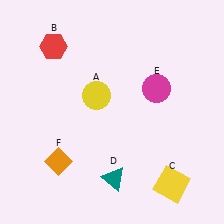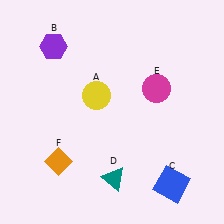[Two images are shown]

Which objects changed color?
B changed from red to purple. C changed from yellow to blue.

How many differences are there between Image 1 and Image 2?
There are 2 differences between the two images.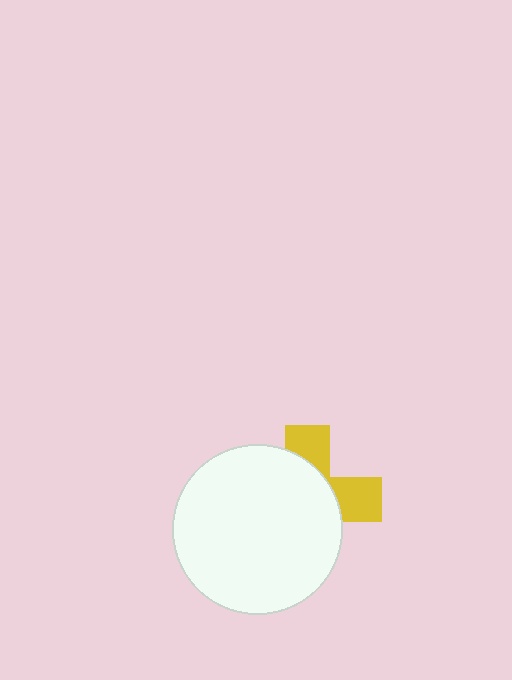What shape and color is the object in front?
The object in front is a white circle.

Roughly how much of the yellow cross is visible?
A small part of it is visible (roughly 32%).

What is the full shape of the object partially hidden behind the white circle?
The partially hidden object is a yellow cross.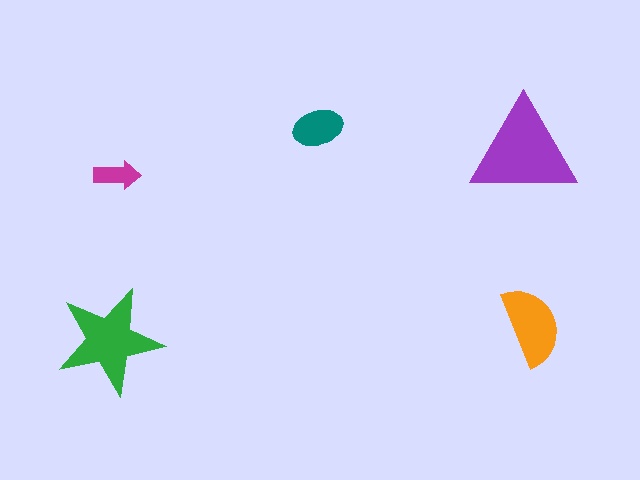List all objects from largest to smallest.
The purple triangle, the green star, the orange semicircle, the teal ellipse, the magenta arrow.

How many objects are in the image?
There are 5 objects in the image.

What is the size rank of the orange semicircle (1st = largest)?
3rd.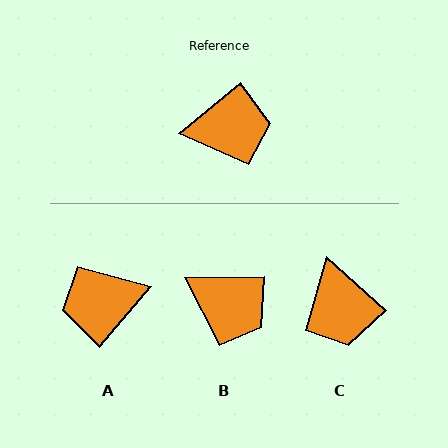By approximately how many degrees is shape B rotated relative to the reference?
Approximately 39 degrees clockwise.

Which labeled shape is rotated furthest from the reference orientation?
A, about 171 degrees away.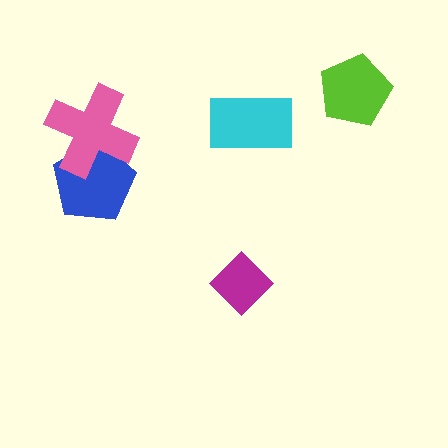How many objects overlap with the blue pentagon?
1 object overlaps with the blue pentagon.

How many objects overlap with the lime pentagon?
0 objects overlap with the lime pentagon.